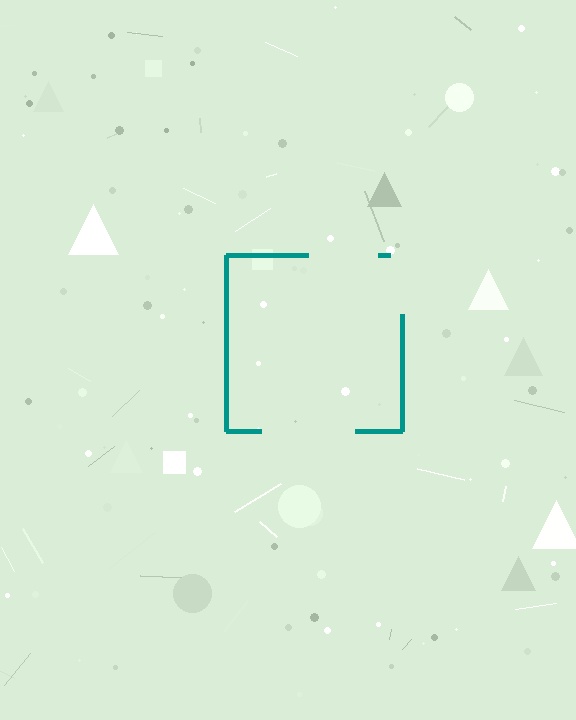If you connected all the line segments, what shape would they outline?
They would outline a square.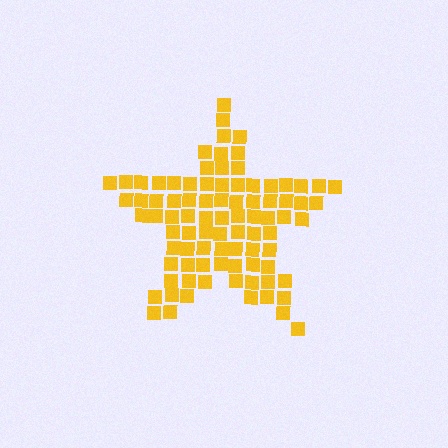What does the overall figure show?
The overall figure shows a star.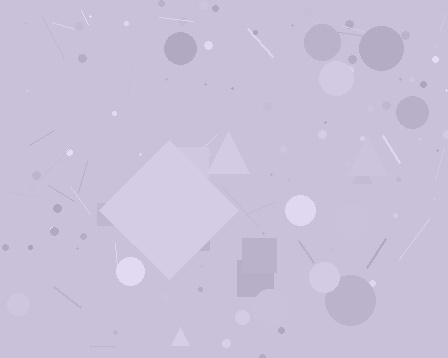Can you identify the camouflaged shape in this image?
The camouflaged shape is a diamond.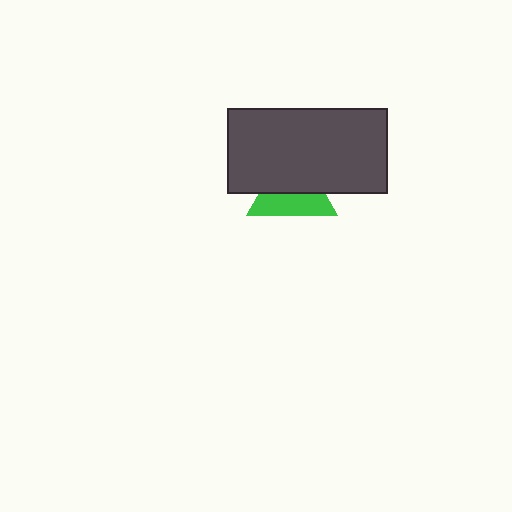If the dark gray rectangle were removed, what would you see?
You would see the complete green triangle.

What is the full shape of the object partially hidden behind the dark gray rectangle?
The partially hidden object is a green triangle.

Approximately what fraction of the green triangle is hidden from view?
Roughly 52% of the green triangle is hidden behind the dark gray rectangle.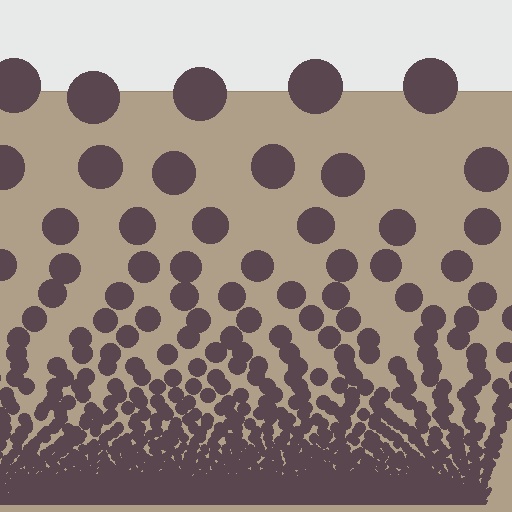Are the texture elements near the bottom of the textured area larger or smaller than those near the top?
Smaller. The gradient is inverted — elements near the bottom are smaller and denser.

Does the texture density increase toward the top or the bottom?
Density increases toward the bottom.